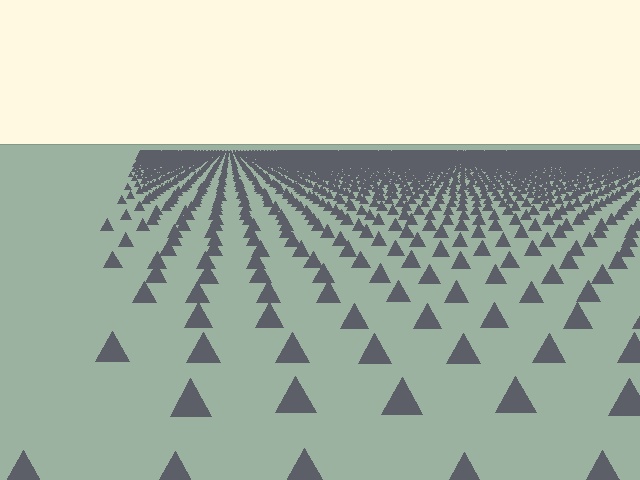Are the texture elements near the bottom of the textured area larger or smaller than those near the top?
Larger. Near the bottom, elements are closer to the viewer and appear at a bigger on-screen size.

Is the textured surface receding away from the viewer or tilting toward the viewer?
The surface is receding away from the viewer. Texture elements get smaller and denser toward the top.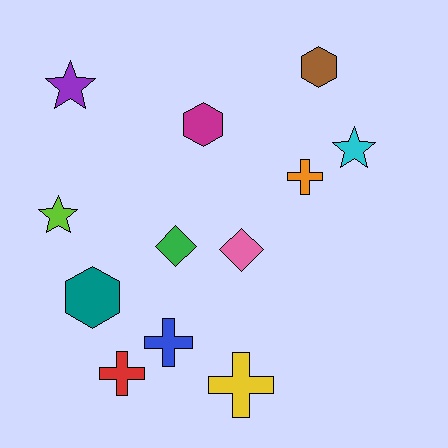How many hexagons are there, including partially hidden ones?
There are 3 hexagons.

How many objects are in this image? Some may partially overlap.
There are 12 objects.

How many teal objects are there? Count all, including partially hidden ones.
There is 1 teal object.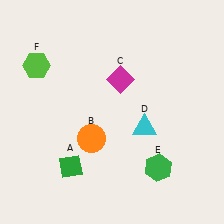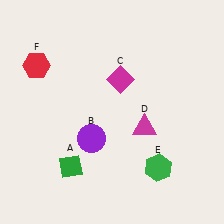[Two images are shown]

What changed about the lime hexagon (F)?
In Image 1, F is lime. In Image 2, it changed to red.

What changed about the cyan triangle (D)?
In Image 1, D is cyan. In Image 2, it changed to magenta.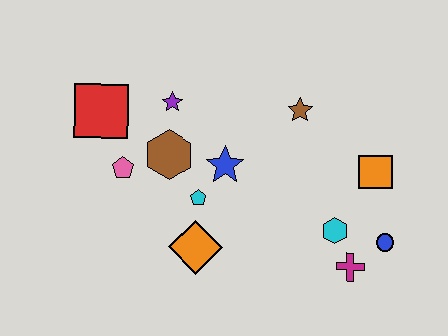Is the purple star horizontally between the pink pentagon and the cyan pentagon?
Yes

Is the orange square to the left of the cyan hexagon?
No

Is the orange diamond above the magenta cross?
Yes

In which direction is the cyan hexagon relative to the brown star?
The cyan hexagon is below the brown star.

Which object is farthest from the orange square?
The red square is farthest from the orange square.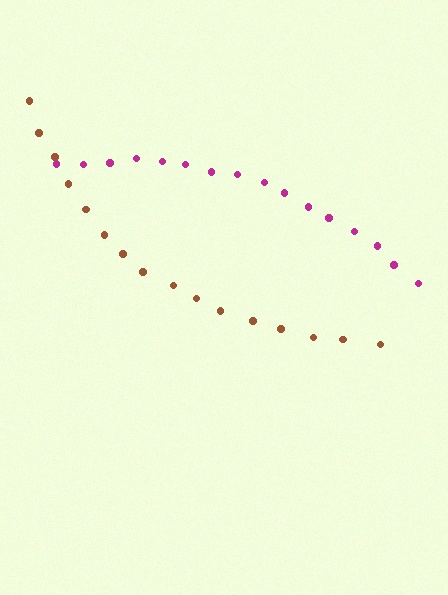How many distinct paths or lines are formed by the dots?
There are 2 distinct paths.